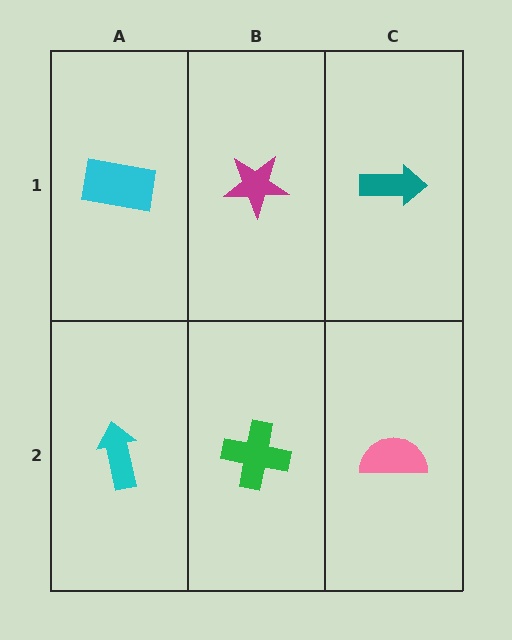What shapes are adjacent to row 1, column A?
A cyan arrow (row 2, column A), a magenta star (row 1, column B).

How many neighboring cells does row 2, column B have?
3.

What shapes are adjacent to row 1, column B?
A green cross (row 2, column B), a cyan rectangle (row 1, column A), a teal arrow (row 1, column C).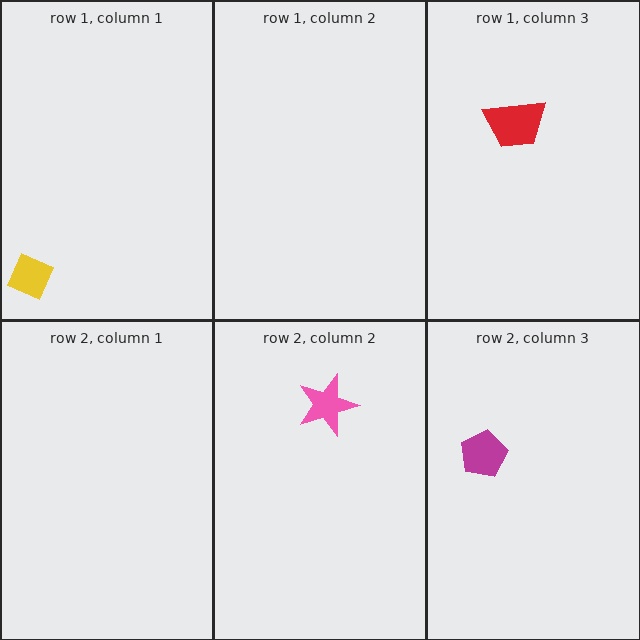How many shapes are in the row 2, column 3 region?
1.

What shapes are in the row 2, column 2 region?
The pink star.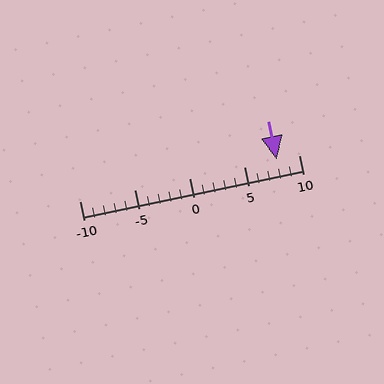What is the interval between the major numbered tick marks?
The major tick marks are spaced 5 units apart.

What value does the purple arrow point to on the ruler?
The purple arrow points to approximately 8.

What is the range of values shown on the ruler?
The ruler shows values from -10 to 10.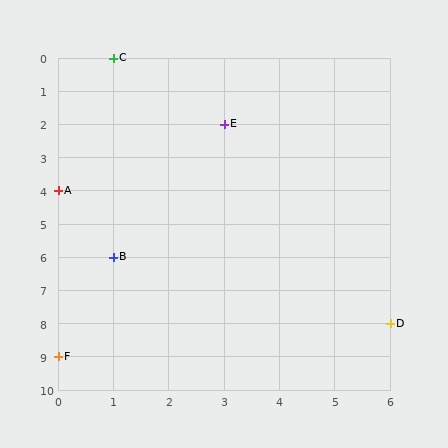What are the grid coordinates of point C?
Point C is at grid coordinates (1, 0).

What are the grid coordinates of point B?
Point B is at grid coordinates (1, 6).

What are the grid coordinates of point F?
Point F is at grid coordinates (0, 9).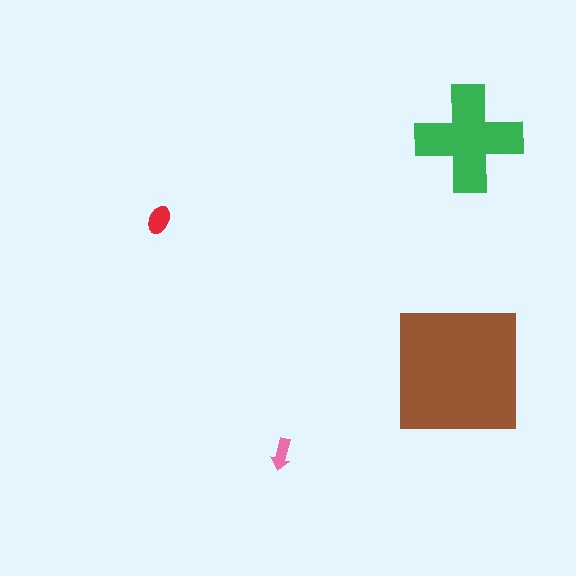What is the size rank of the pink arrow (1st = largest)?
4th.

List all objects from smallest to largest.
The pink arrow, the red ellipse, the green cross, the brown square.